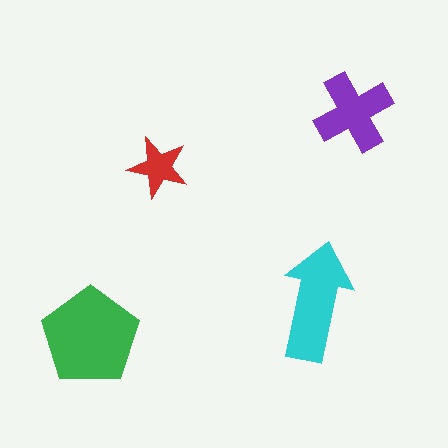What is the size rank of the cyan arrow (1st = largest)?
2nd.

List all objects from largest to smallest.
The green pentagon, the cyan arrow, the purple cross, the red star.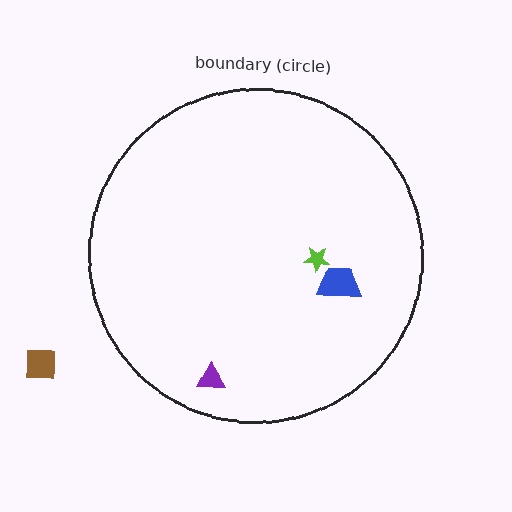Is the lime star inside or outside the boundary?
Inside.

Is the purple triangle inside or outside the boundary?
Inside.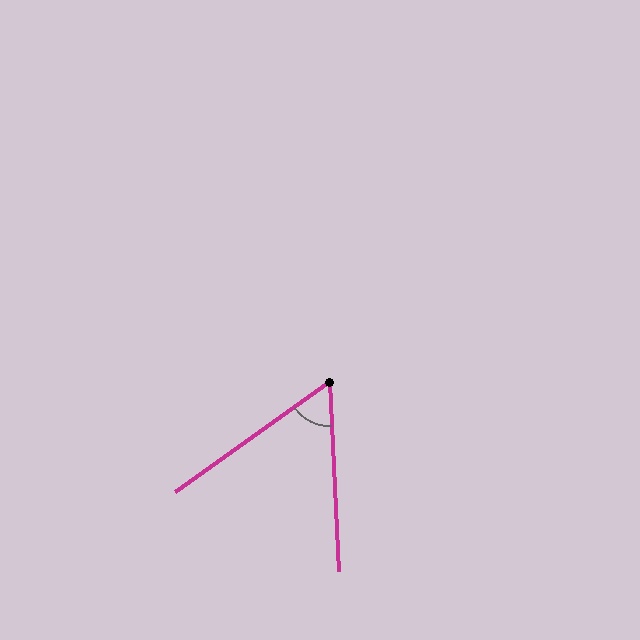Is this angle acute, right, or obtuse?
It is acute.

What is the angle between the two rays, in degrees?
Approximately 57 degrees.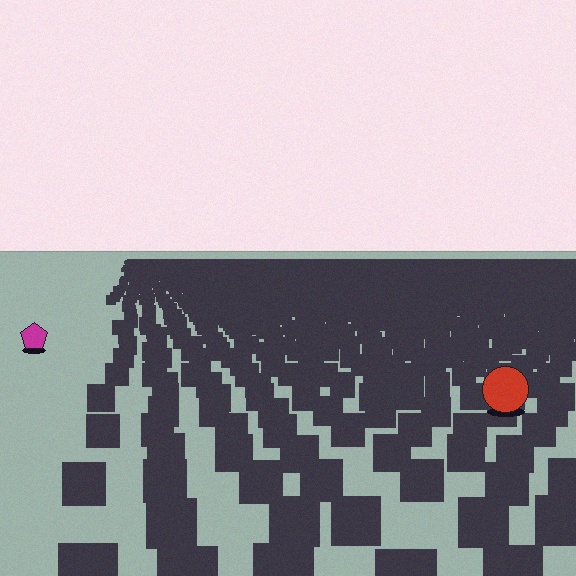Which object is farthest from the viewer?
The magenta pentagon is farthest from the viewer. It appears smaller and the ground texture around it is denser.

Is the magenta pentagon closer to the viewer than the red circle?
No. The red circle is closer — you can tell from the texture gradient: the ground texture is coarser near it.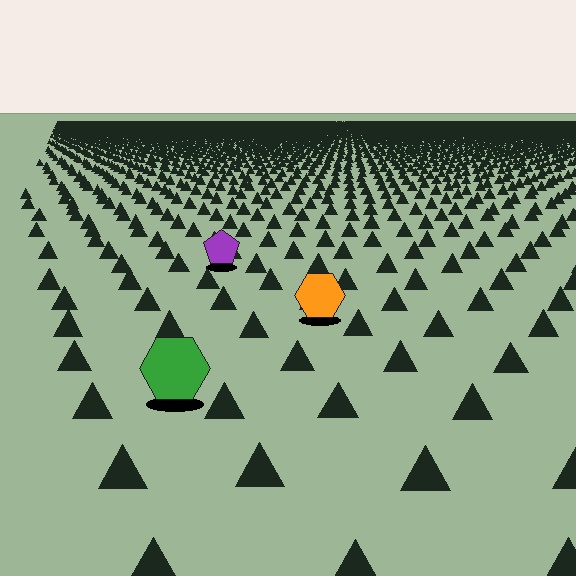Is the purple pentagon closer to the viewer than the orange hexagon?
No. The orange hexagon is closer — you can tell from the texture gradient: the ground texture is coarser near it.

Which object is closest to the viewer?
The green hexagon is closest. The texture marks near it are larger and more spread out.